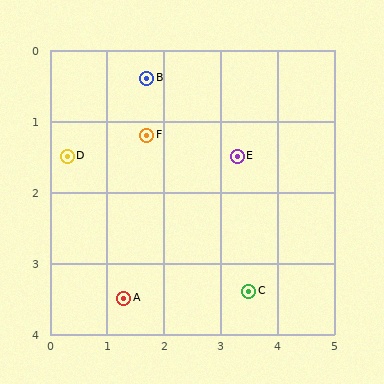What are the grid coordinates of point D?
Point D is at approximately (0.3, 1.5).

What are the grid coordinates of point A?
Point A is at approximately (1.3, 3.5).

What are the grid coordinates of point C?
Point C is at approximately (3.5, 3.4).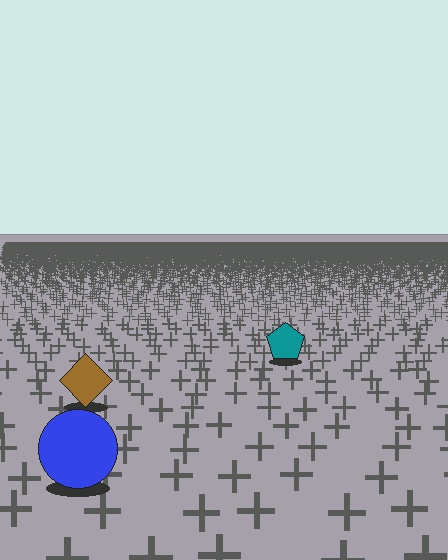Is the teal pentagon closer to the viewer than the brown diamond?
No. The brown diamond is closer — you can tell from the texture gradient: the ground texture is coarser near it.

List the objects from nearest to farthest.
From nearest to farthest: the blue circle, the brown diamond, the teal pentagon.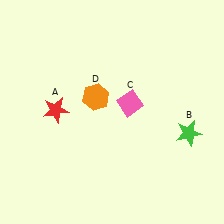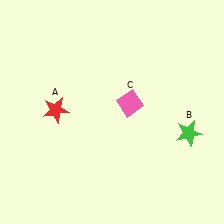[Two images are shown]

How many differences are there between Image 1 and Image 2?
There is 1 difference between the two images.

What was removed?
The orange hexagon (D) was removed in Image 2.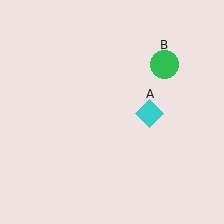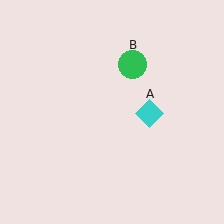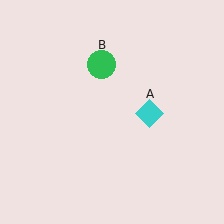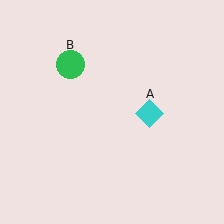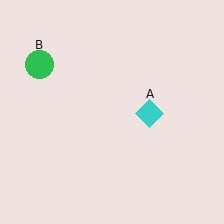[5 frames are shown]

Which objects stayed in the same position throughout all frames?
Cyan diamond (object A) remained stationary.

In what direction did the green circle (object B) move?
The green circle (object B) moved left.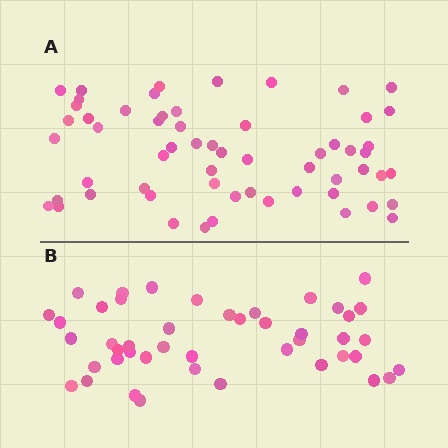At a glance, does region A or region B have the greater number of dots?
Region A (the top region) has more dots.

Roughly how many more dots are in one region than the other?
Region A has approximately 15 more dots than region B.